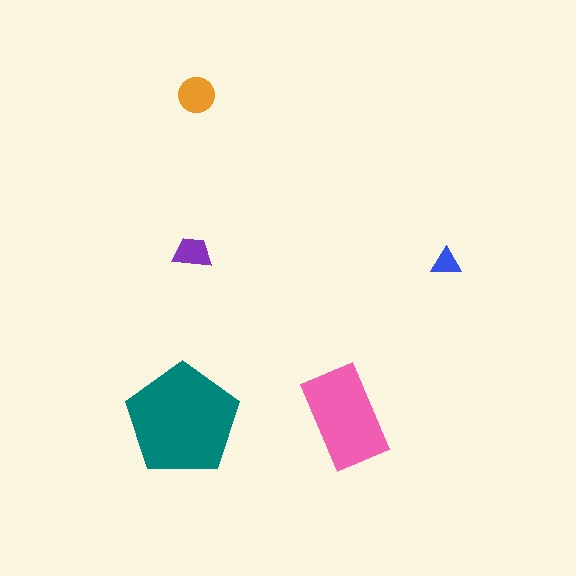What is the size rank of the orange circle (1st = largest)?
3rd.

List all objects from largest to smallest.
The teal pentagon, the pink rectangle, the orange circle, the purple trapezoid, the blue triangle.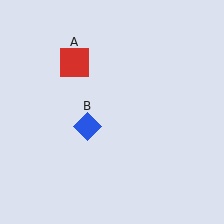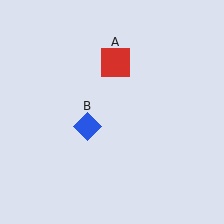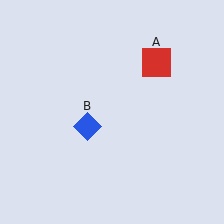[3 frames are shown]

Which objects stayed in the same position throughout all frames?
Blue diamond (object B) remained stationary.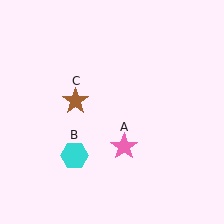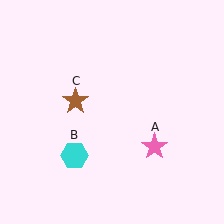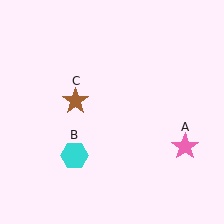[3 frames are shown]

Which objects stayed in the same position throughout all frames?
Cyan hexagon (object B) and brown star (object C) remained stationary.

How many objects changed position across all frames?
1 object changed position: pink star (object A).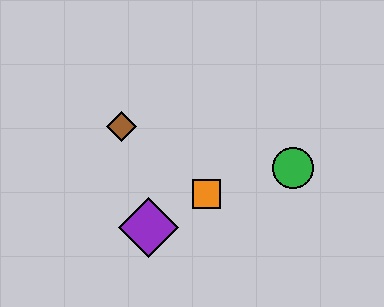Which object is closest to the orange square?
The purple diamond is closest to the orange square.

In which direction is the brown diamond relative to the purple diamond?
The brown diamond is above the purple diamond.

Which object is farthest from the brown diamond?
The green circle is farthest from the brown diamond.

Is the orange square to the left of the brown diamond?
No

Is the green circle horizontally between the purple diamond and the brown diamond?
No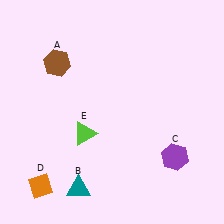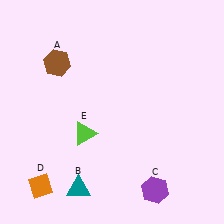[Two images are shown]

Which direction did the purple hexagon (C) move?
The purple hexagon (C) moved down.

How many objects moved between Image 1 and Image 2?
1 object moved between the two images.